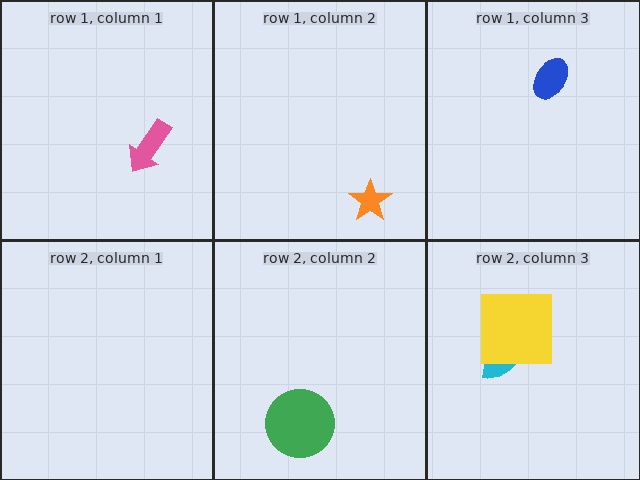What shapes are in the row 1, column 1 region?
The pink arrow.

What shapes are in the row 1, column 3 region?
The blue ellipse.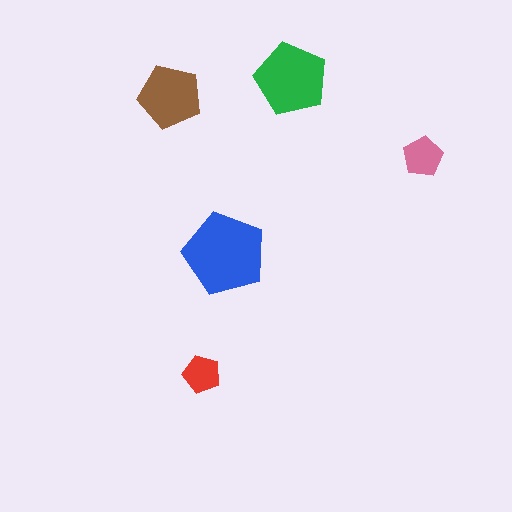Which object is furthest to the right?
The pink pentagon is rightmost.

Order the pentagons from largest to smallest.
the blue one, the green one, the brown one, the pink one, the red one.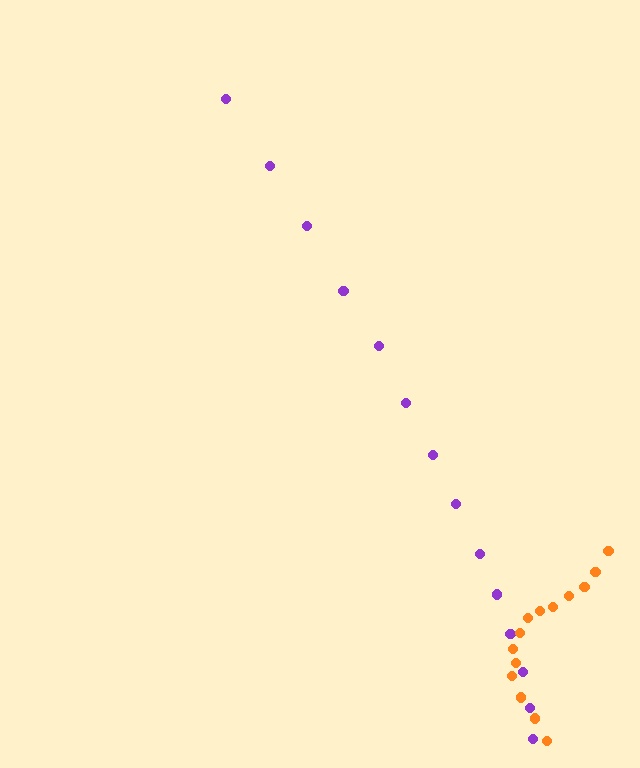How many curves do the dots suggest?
There are 2 distinct paths.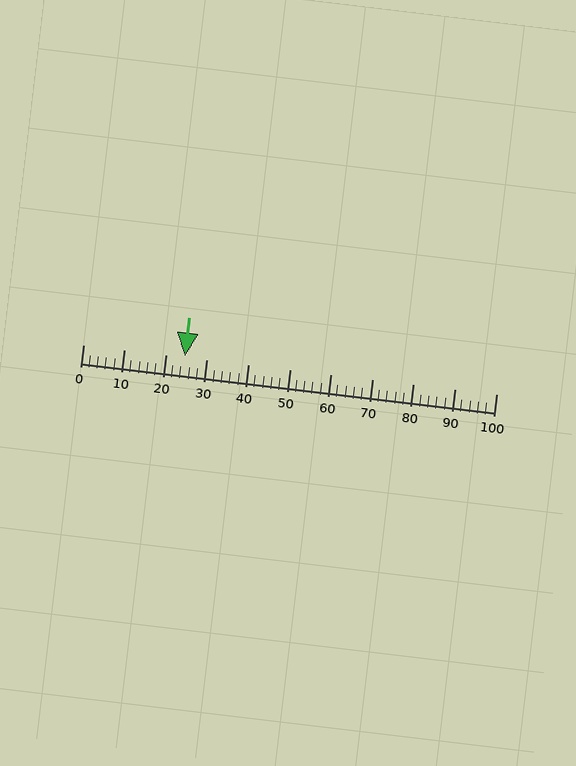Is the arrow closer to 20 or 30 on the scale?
The arrow is closer to 20.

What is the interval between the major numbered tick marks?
The major tick marks are spaced 10 units apart.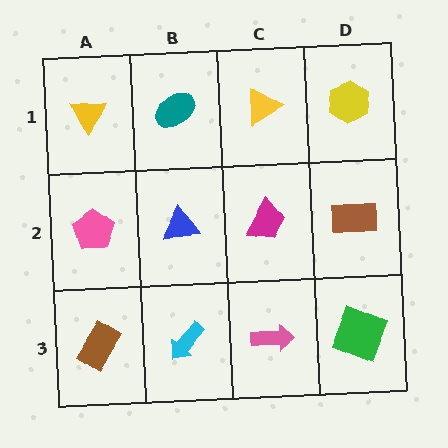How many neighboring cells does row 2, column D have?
3.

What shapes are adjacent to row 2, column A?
A yellow triangle (row 1, column A), a brown rectangle (row 3, column A), a blue triangle (row 2, column B).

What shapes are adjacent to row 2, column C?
A yellow triangle (row 1, column C), a pink arrow (row 3, column C), a blue triangle (row 2, column B), a brown rectangle (row 2, column D).